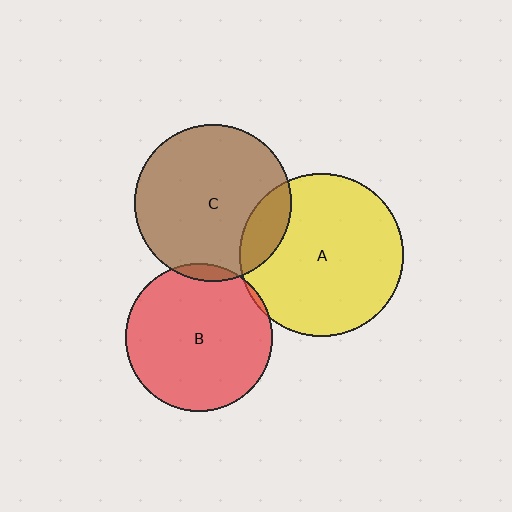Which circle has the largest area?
Circle A (yellow).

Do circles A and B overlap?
Yes.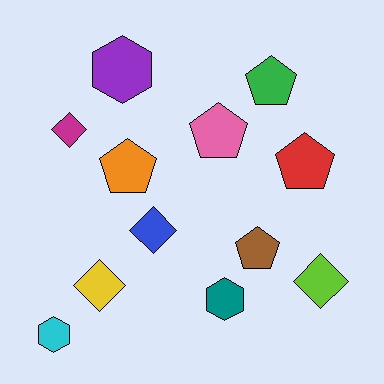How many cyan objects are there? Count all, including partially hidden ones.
There is 1 cyan object.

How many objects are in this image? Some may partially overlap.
There are 12 objects.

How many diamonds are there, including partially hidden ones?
There are 4 diamonds.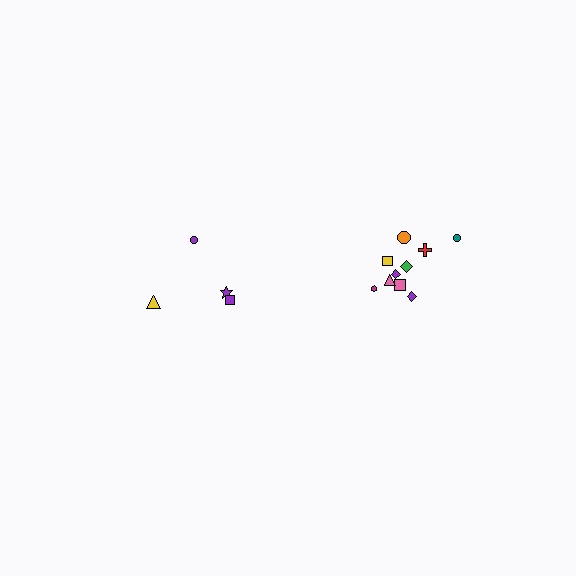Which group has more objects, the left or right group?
The right group.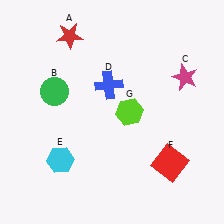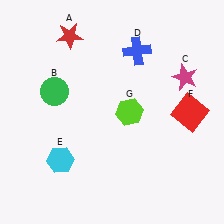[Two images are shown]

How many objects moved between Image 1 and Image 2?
2 objects moved between the two images.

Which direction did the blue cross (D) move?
The blue cross (D) moved up.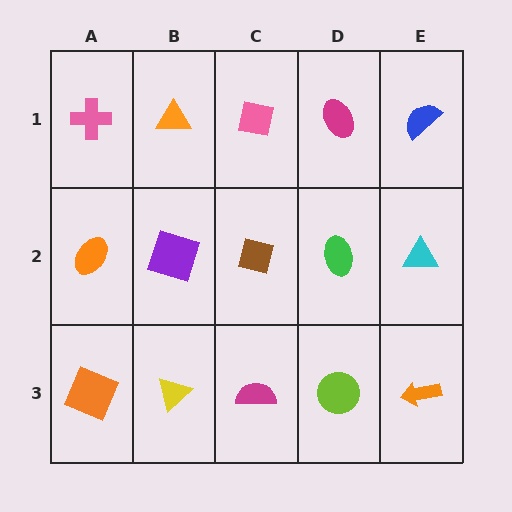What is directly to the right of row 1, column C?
A magenta ellipse.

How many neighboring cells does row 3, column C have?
3.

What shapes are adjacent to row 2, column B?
An orange triangle (row 1, column B), a yellow triangle (row 3, column B), an orange ellipse (row 2, column A), a brown diamond (row 2, column C).